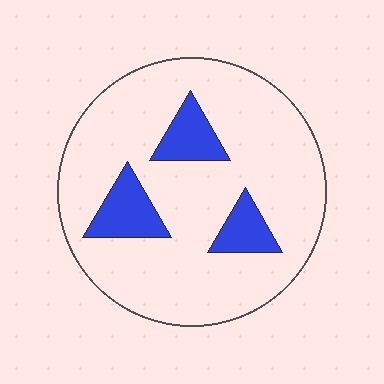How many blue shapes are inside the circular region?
3.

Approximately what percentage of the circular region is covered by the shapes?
Approximately 15%.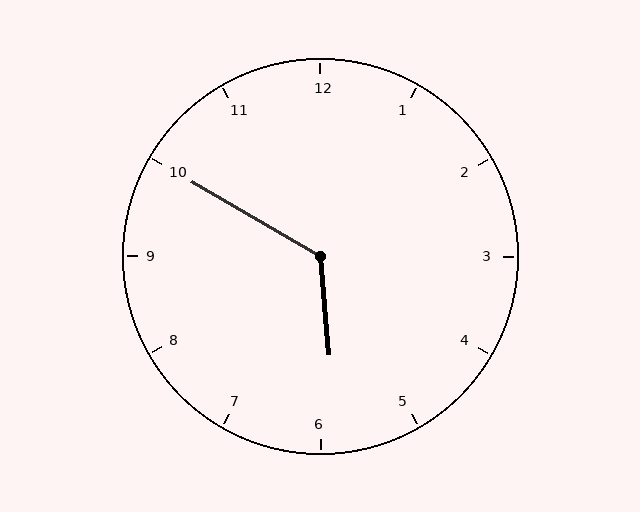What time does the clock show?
5:50.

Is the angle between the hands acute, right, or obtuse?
It is obtuse.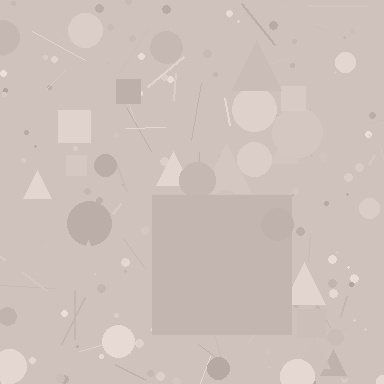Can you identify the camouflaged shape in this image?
The camouflaged shape is a square.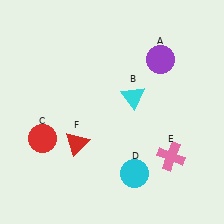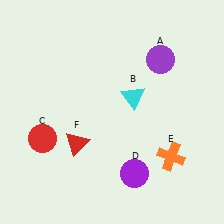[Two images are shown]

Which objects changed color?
D changed from cyan to purple. E changed from pink to orange.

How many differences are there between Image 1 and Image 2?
There are 2 differences between the two images.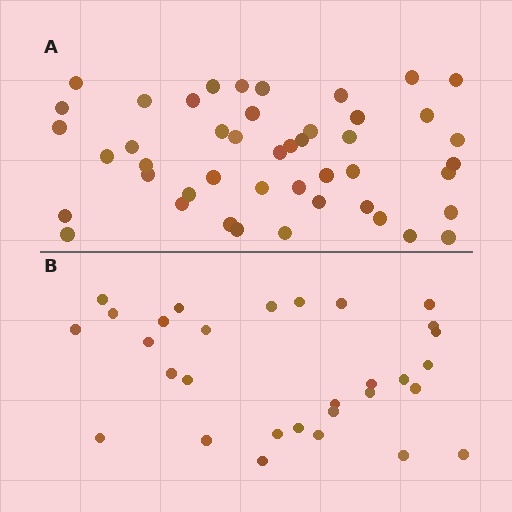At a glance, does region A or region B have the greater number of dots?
Region A (the top region) has more dots.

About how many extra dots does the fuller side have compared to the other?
Region A has approximately 15 more dots than region B.